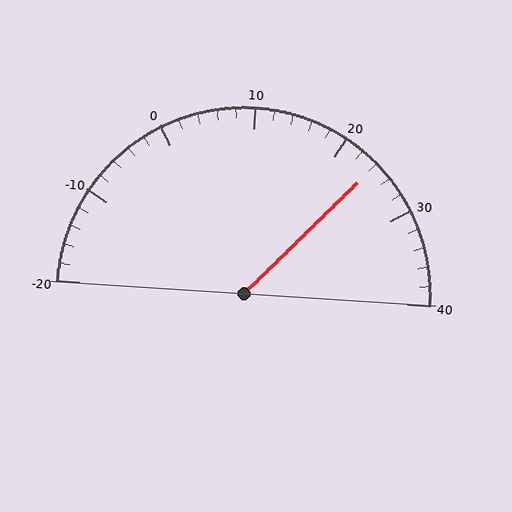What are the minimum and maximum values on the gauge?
The gauge ranges from -20 to 40.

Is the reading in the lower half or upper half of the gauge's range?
The reading is in the upper half of the range (-20 to 40).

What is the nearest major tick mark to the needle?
The nearest major tick mark is 20.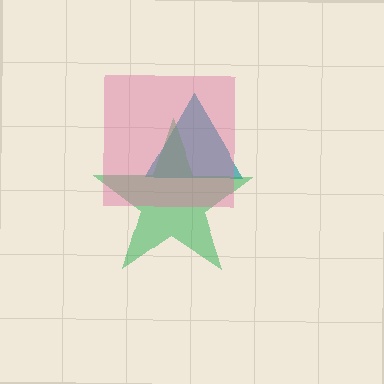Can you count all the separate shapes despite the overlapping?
Yes, there are 3 separate shapes.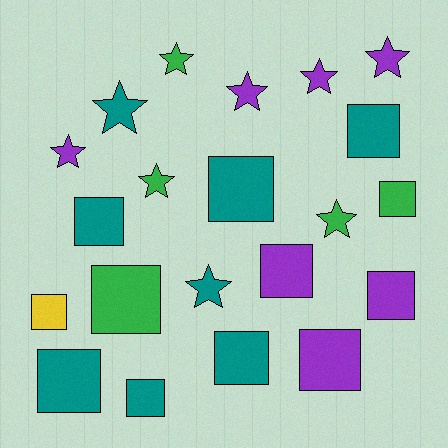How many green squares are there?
There are 2 green squares.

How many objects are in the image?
There are 21 objects.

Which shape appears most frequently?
Square, with 12 objects.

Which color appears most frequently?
Teal, with 8 objects.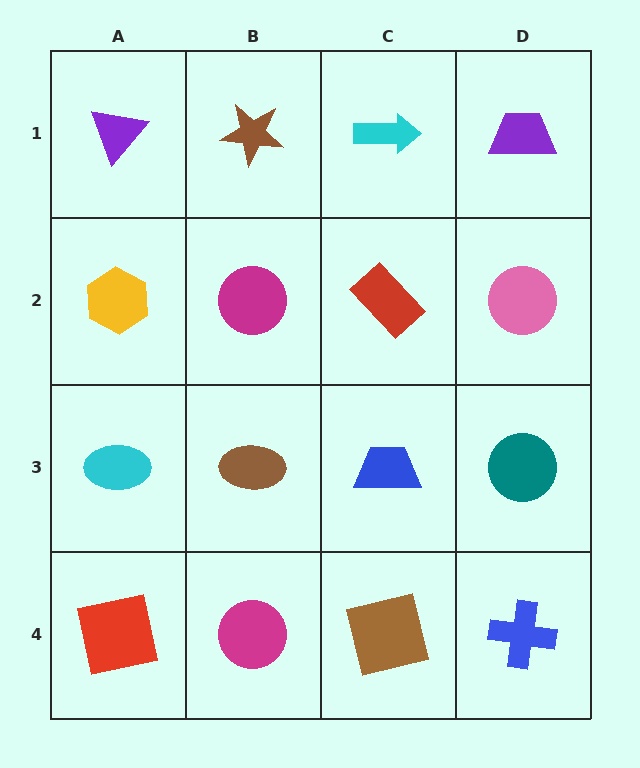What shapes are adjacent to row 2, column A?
A purple triangle (row 1, column A), a cyan ellipse (row 3, column A), a magenta circle (row 2, column B).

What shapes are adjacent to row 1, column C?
A red rectangle (row 2, column C), a brown star (row 1, column B), a purple trapezoid (row 1, column D).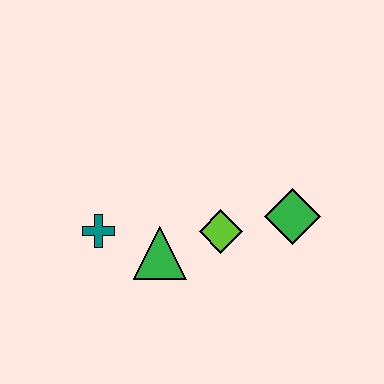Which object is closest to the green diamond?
The lime diamond is closest to the green diamond.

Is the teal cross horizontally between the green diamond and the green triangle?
No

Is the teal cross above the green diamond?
No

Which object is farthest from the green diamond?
The teal cross is farthest from the green diamond.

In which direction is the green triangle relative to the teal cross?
The green triangle is to the right of the teal cross.